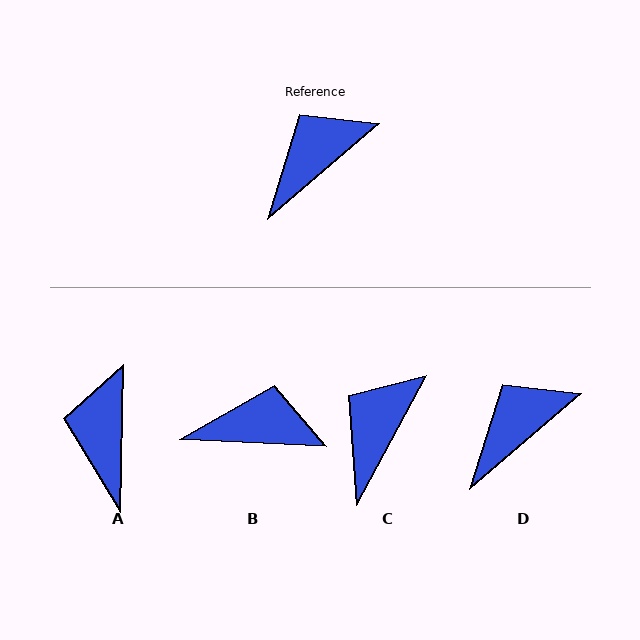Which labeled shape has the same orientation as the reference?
D.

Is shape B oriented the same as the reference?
No, it is off by about 43 degrees.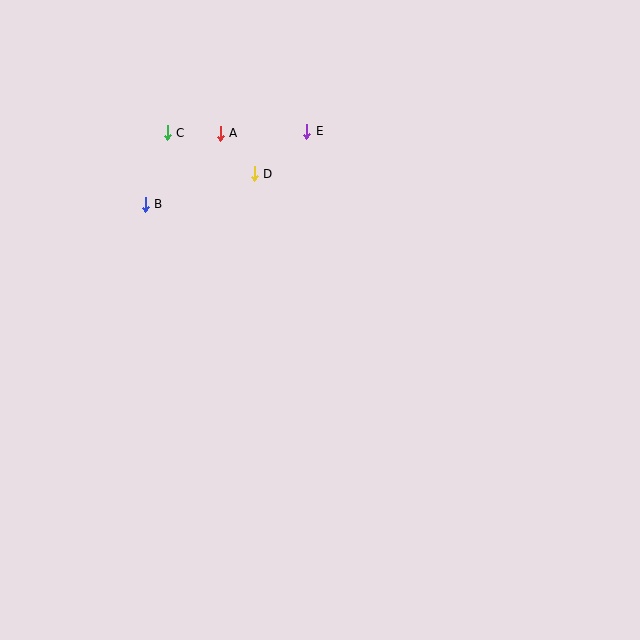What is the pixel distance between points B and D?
The distance between B and D is 113 pixels.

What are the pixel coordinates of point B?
Point B is at (145, 204).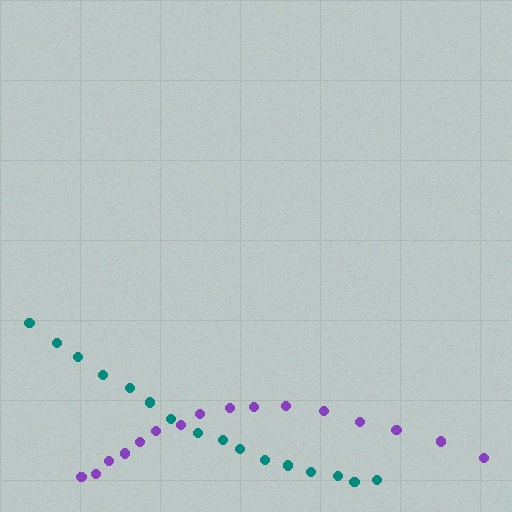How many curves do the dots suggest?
There are 2 distinct paths.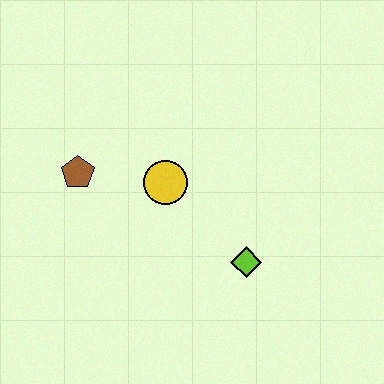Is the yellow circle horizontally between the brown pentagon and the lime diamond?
Yes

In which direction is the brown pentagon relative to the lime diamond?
The brown pentagon is to the left of the lime diamond.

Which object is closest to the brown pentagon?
The yellow circle is closest to the brown pentagon.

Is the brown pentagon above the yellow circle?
Yes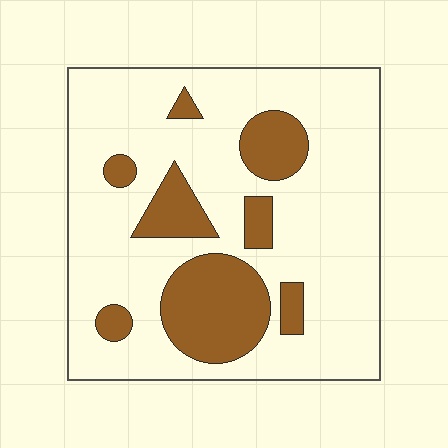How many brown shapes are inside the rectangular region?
8.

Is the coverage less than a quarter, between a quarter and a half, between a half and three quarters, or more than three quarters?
Less than a quarter.